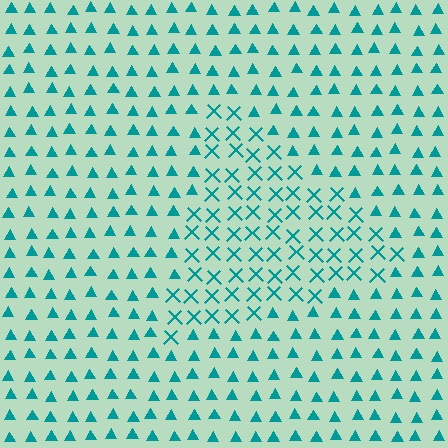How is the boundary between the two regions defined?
The boundary is defined by a change in element shape: X marks inside vs. triangles outside. All elements share the same color and spacing.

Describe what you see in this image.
The image is filled with small teal elements arranged in a uniform grid. A triangle-shaped region contains X marks, while the surrounding area contains triangles. The boundary is defined purely by the change in element shape.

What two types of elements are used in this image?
The image uses X marks inside the triangle region and triangles outside it.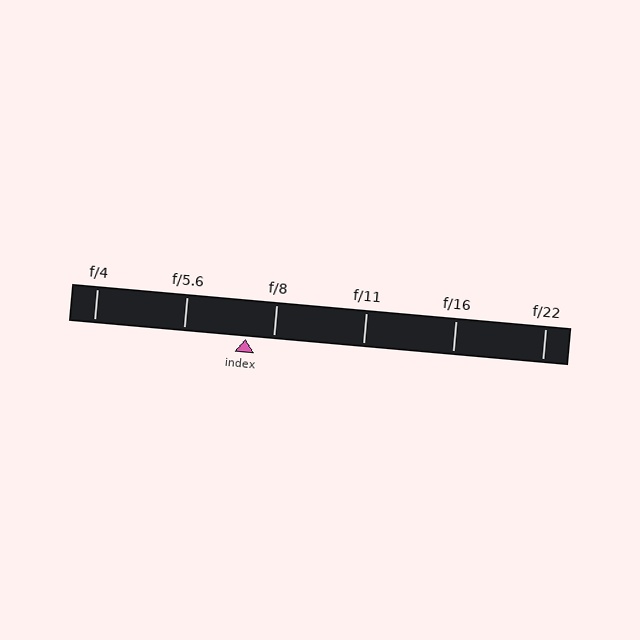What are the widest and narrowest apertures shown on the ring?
The widest aperture shown is f/4 and the narrowest is f/22.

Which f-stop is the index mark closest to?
The index mark is closest to f/8.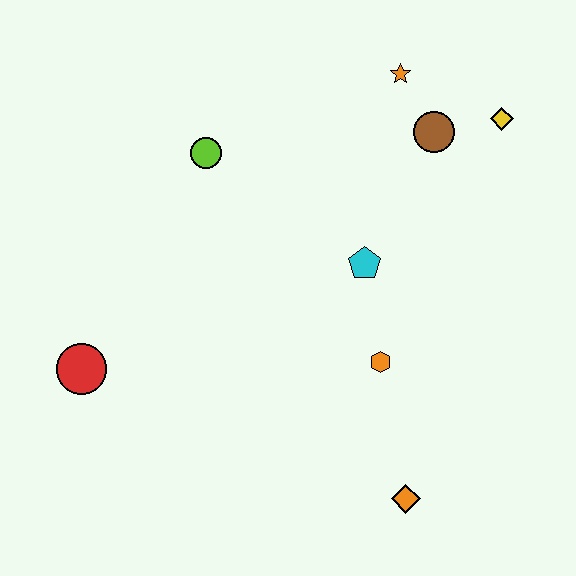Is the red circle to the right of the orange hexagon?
No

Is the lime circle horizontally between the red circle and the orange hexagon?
Yes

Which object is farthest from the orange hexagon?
The red circle is farthest from the orange hexagon.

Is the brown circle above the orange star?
No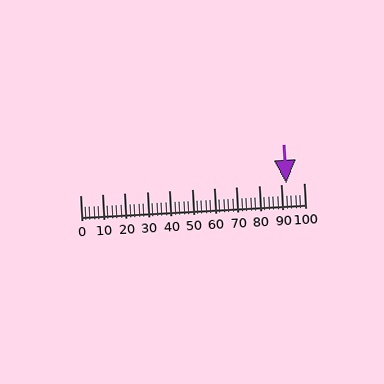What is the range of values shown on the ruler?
The ruler shows values from 0 to 100.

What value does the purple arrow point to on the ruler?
The purple arrow points to approximately 92.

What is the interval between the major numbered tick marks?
The major tick marks are spaced 10 units apart.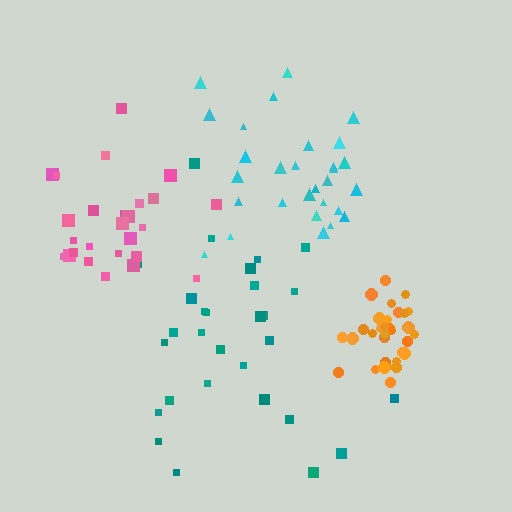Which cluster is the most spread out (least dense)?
Teal.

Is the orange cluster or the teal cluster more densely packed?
Orange.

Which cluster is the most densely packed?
Orange.